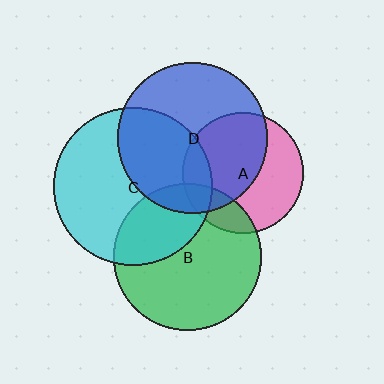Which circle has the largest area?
Circle C (cyan).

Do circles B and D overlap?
Yes.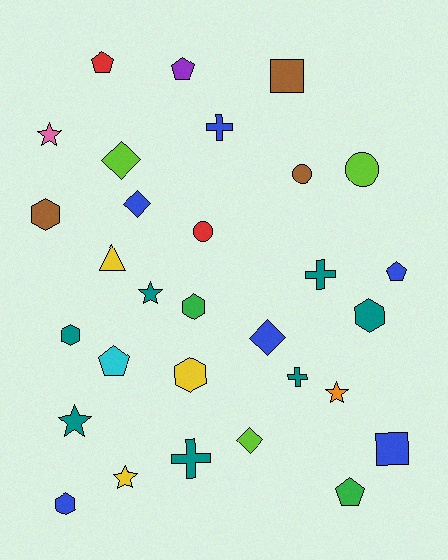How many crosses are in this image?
There are 4 crosses.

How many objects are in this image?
There are 30 objects.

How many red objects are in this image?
There are 2 red objects.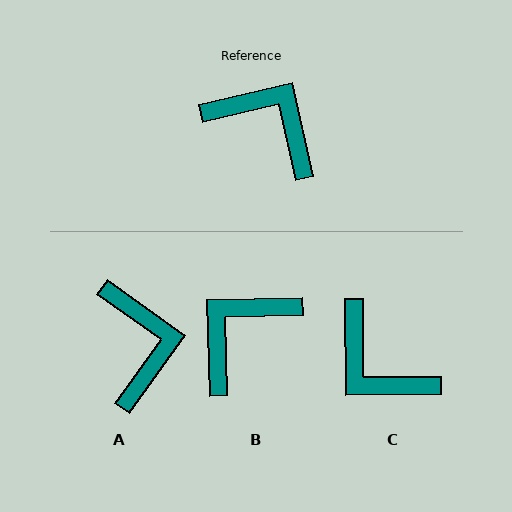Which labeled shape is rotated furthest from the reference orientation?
C, about 167 degrees away.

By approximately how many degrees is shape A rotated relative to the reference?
Approximately 49 degrees clockwise.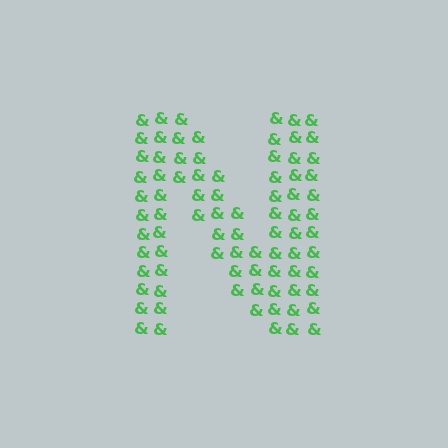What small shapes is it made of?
It is made of small ampersands.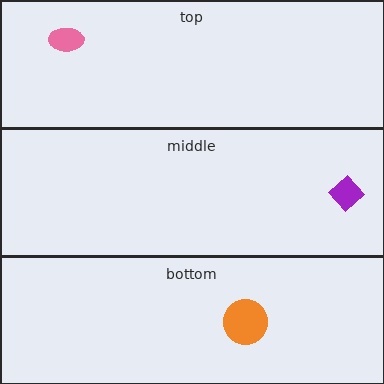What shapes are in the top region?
The pink ellipse.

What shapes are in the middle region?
The purple diamond.